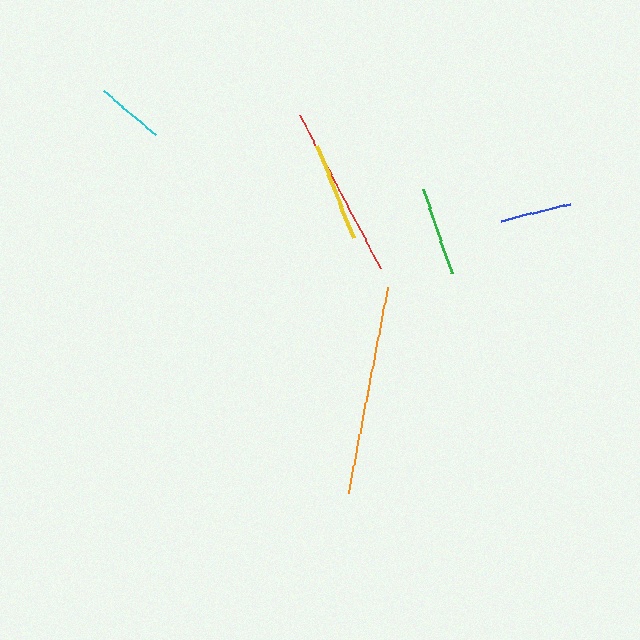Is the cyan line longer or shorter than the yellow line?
The yellow line is longer than the cyan line.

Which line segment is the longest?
The orange line is the longest at approximately 210 pixels.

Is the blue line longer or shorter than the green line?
The green line is longer than the blue line.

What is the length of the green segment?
The green segment is approximately 89 pixels long.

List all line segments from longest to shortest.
From longest to shortest: orange, red, yellow, green, blue, cyan.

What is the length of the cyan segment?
The cyan segment is approximately 68 pixels long.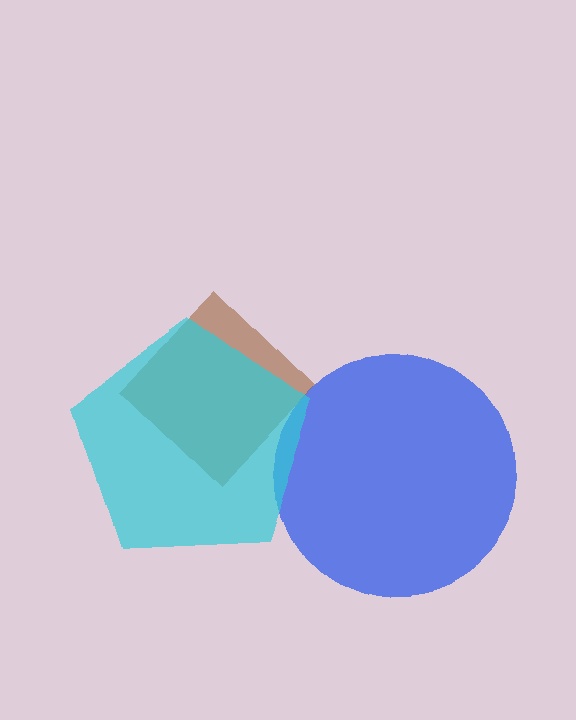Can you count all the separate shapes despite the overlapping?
Yes, there are 3 separate shapes.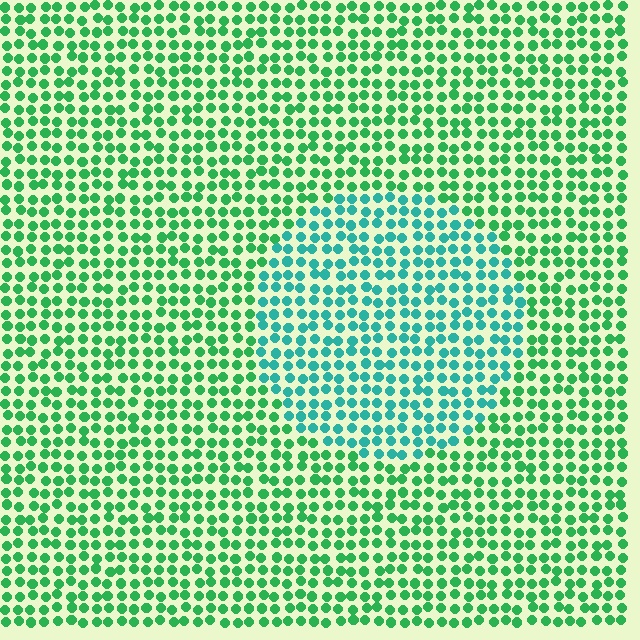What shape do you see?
I see a circle.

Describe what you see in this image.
The image is filled with small green elements in a uniform arrangement. A circle-shaped region is visible where the elements are tinted to a slightly different hue, forming a subtle color boundary.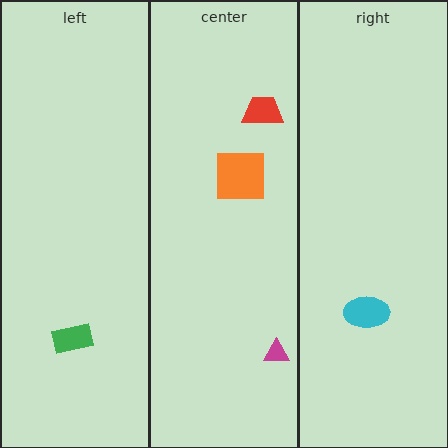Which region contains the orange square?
The center region.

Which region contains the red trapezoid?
The center region.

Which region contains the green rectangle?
The left region.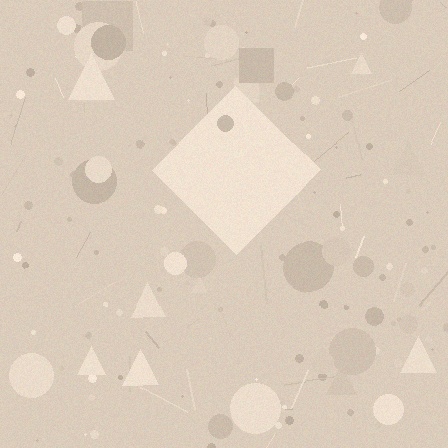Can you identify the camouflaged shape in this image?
The camouflaged shape is a diamond.